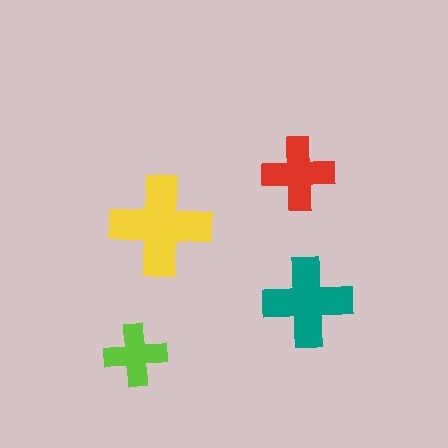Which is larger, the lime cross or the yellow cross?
The yellow one.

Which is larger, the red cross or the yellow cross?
The yellow one.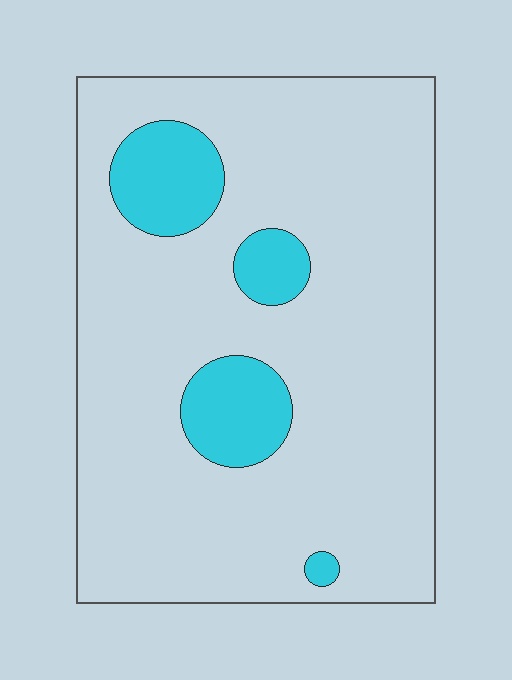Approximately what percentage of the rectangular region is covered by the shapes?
Approximately 15%.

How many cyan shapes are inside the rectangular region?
4.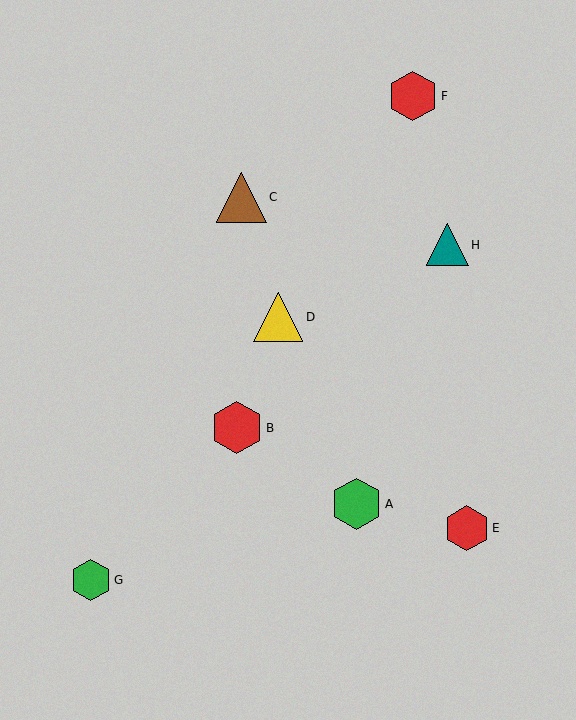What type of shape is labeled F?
Shape F is a red hexagon.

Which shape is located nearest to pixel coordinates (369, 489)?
The green hexagon (labeled A) at (356, 504) is nearest to that location.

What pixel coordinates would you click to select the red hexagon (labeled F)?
Click at (413, 96) to select the red hexagon F.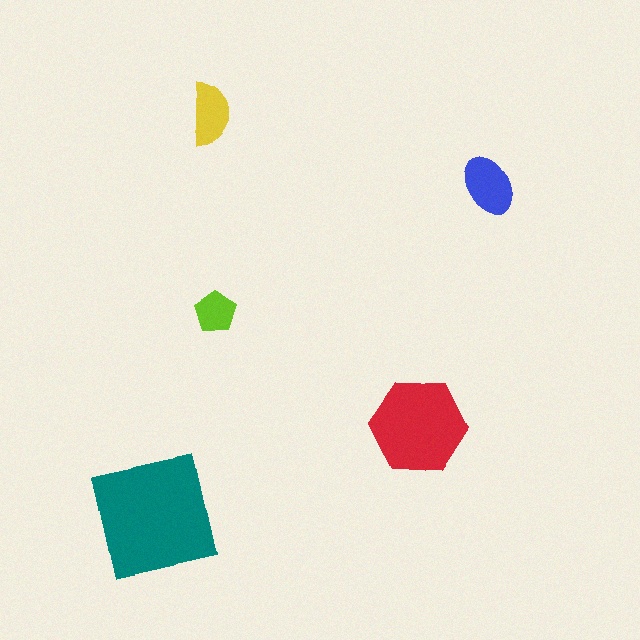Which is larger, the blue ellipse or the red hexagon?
The red hexagon.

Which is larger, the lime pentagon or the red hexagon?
The red hexagon.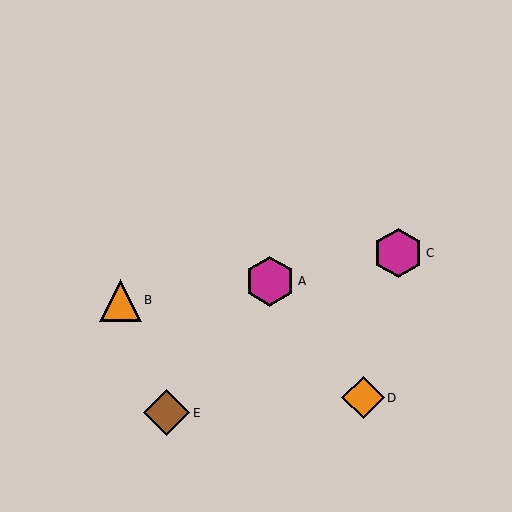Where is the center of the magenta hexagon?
The center of the magenta hexagon is at (398, 253).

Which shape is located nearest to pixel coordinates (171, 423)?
The brown diamond (labeled E) at (166, 413) is nearest to that location.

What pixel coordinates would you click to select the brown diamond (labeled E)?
Click at (166, 413) to select the brown diamond E.